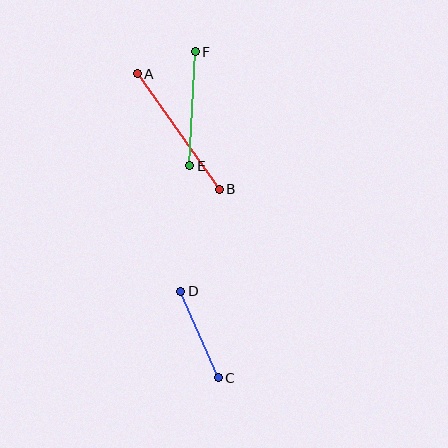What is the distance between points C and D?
The distance is approximately 94 pixels.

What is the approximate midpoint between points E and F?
The midpoint is at approximately (193, 109) pixels.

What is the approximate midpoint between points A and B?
The midpoint is at approximately (178, 132) pixels.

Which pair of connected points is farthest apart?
Points A and B are farthest apart.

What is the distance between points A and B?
The distance is approximately 142 pixels.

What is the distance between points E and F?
The distance is approximately 114 pixels.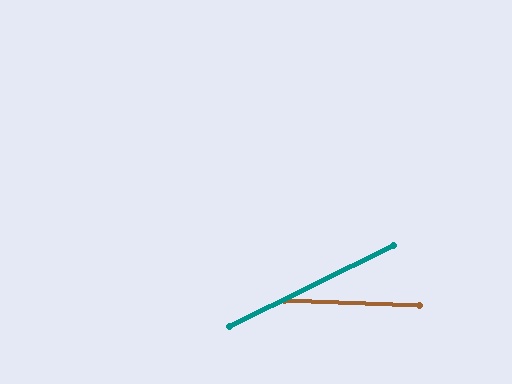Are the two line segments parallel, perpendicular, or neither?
Neither parallel nor perpendicular — they differ by about 28°.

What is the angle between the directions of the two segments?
Approximately 28 degrees.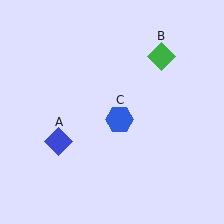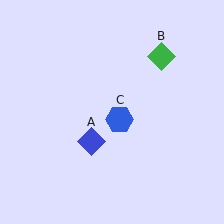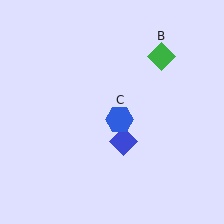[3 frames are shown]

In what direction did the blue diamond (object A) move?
The blue diamond (object A) moved right.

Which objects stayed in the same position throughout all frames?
Green diamond (object B) and blue hexagon (object C) remained stationary.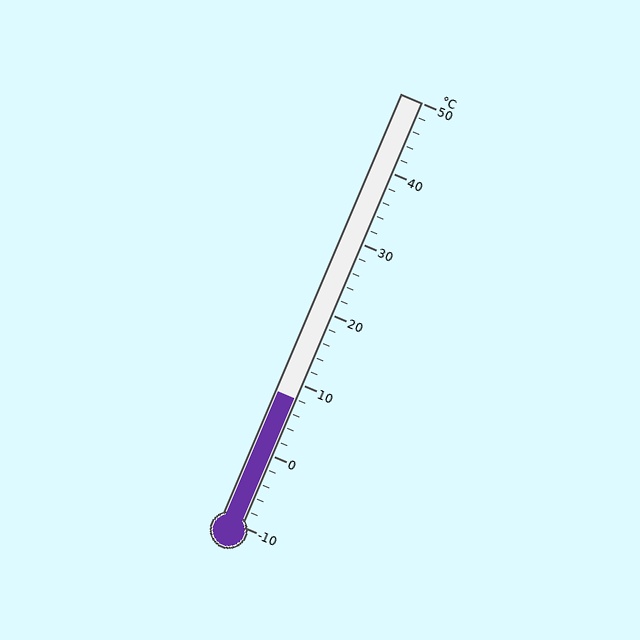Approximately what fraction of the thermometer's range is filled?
The thermometer is filled to approximately 30% of its range.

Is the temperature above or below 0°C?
The temperature is above 0°C.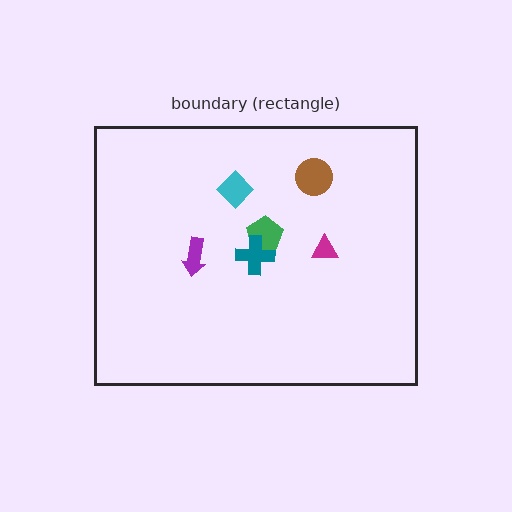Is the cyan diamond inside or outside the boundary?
Inside.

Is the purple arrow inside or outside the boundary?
Inside.